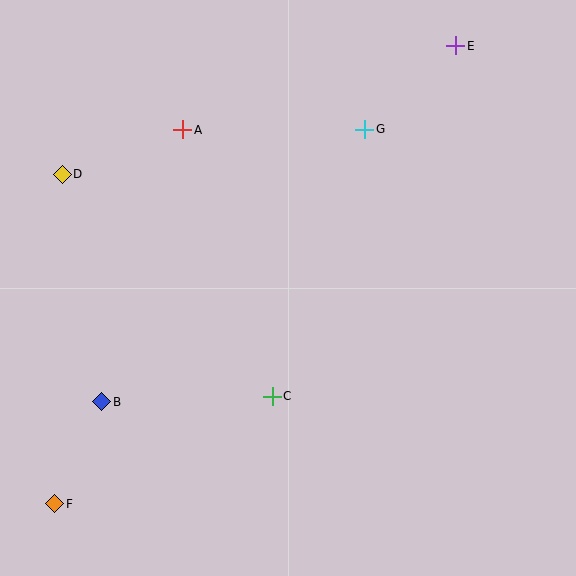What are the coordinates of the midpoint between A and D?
The midpoint between A and D is at (122, 152).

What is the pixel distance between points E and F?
The distance between E and F is 609 pixels.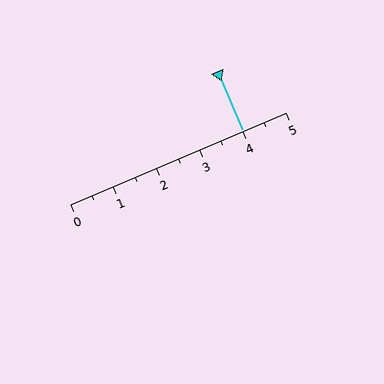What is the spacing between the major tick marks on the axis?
The major ticks are spaced 1 apart.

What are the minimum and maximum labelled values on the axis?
The axis runs from 0 to 5.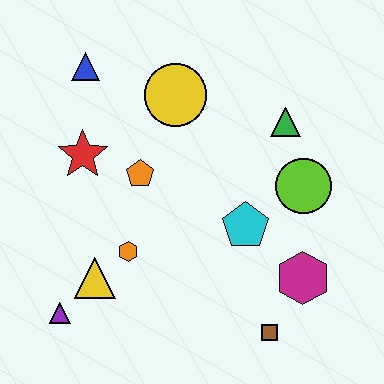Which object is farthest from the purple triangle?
The green triangle is farthest from the purple triangle.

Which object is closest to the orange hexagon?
The yellow triangle is closest to the orange hexagon.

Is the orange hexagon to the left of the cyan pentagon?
Yes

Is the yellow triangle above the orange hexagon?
No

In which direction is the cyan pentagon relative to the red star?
The cyan pentagon is to the right of the red star.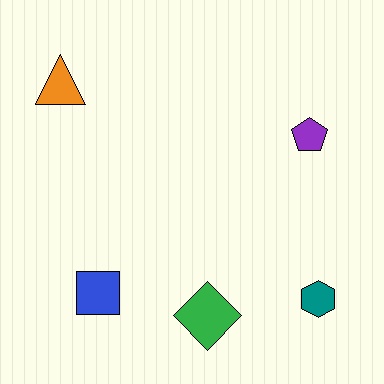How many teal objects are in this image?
There is 1 teal object.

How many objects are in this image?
There are 5 objects.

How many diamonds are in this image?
There is 1 diamond.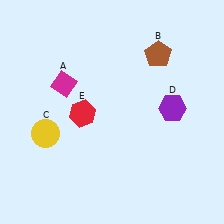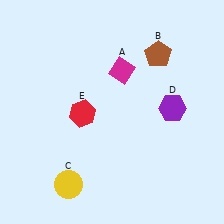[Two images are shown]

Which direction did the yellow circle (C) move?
The yellow circle (C) moved down.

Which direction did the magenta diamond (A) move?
The magenta diamond (A) moved right.